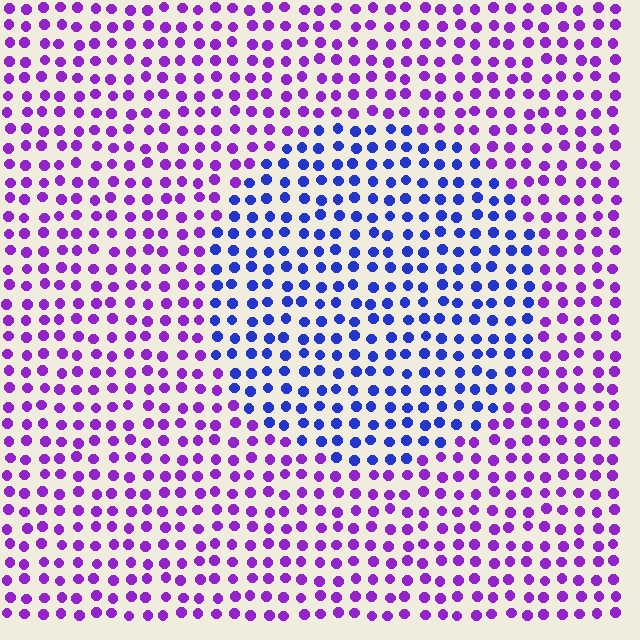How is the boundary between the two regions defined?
The boundary is defined purely by a slight shift in hue (about 47 degrees). Spacing, size, and orientation are identical on both sides.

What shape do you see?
I see a circle.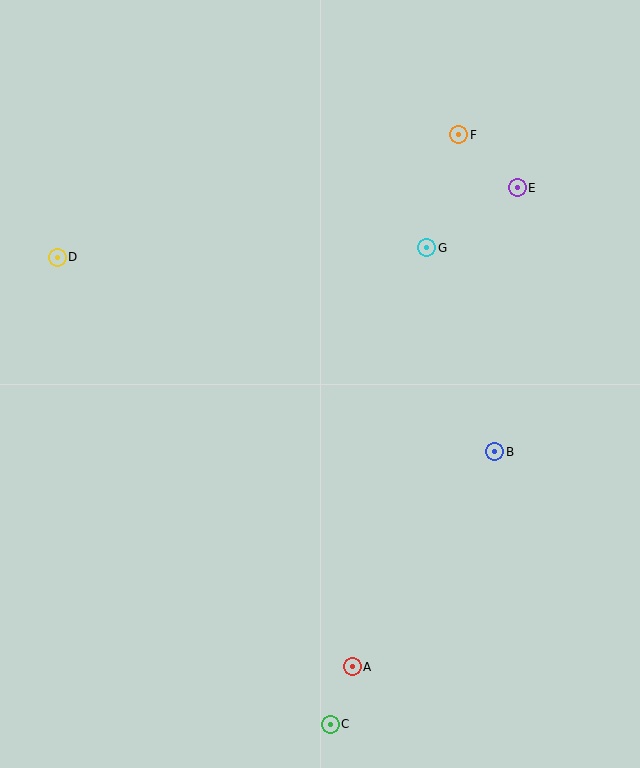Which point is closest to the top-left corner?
Point D is closest to the top-left corner.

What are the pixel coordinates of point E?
Point E is at (517, 188).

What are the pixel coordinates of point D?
Point D is at (57, 257).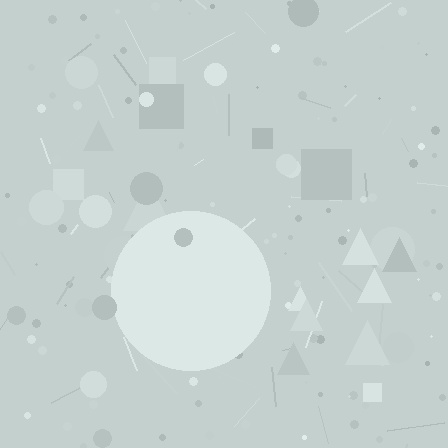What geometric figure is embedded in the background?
A circle is embedded in the background.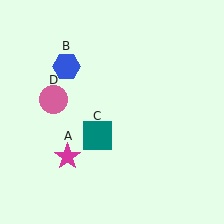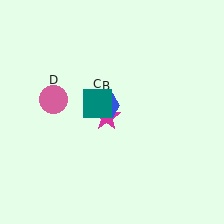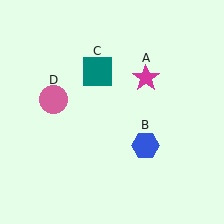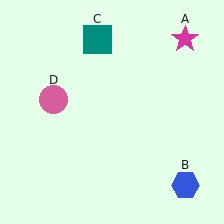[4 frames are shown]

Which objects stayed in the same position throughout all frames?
Pink circle (object D) remained stationary.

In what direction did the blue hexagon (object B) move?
The blue hexagon (object B) moved down and to the right.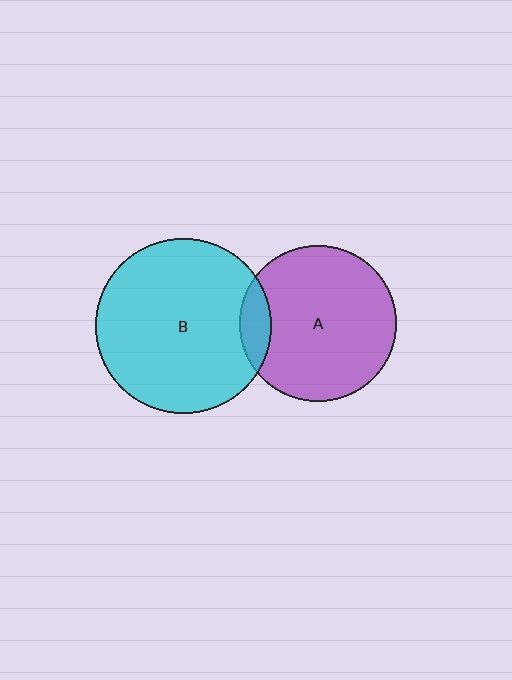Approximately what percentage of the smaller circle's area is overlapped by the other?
Approximately 10%.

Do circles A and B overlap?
Yes.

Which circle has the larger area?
Circle B (cyan).